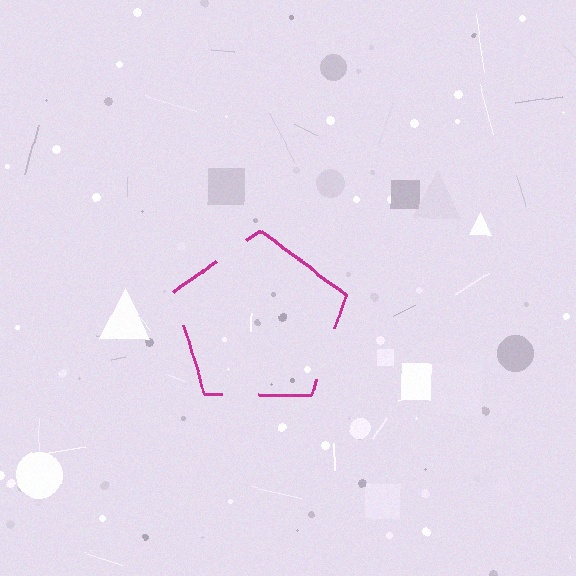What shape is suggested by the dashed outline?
The dashed outline suggests a pentagon.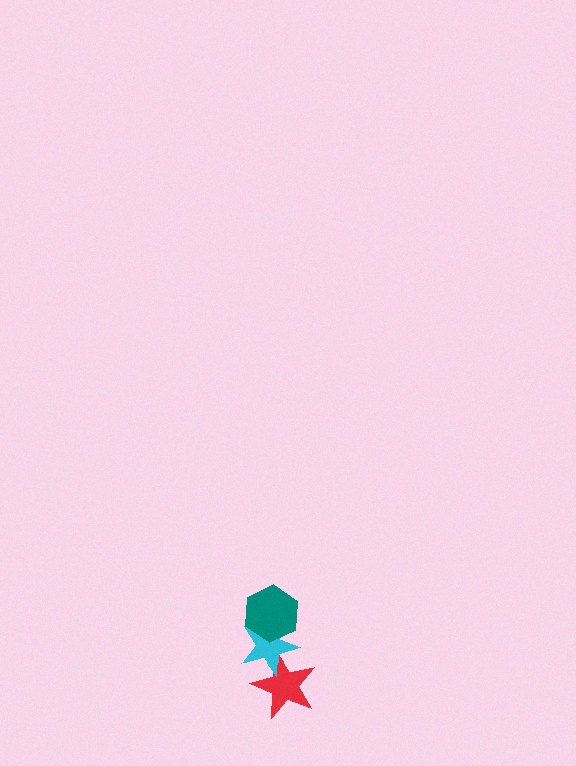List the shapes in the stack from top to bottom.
From top to bottom: the teal hexagon, the cyan star, the red star.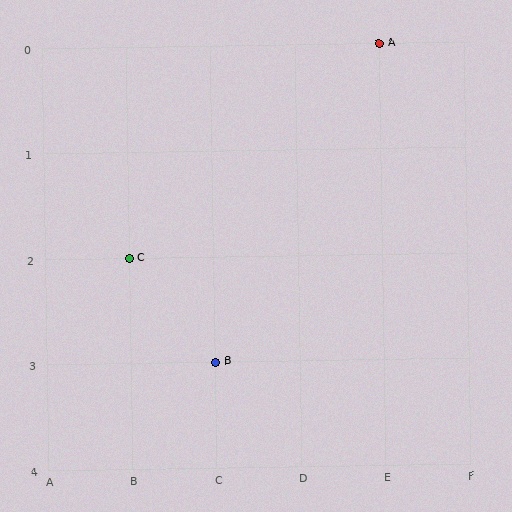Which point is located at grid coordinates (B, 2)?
Point C is at (B, 2).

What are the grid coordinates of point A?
Point A is at grid coordinates (E, 0).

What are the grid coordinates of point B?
Point B is at grid coordinates (C, 3).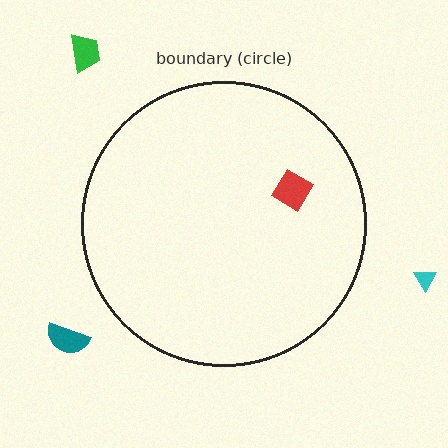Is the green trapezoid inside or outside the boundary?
Outside.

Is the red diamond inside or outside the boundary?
Inside.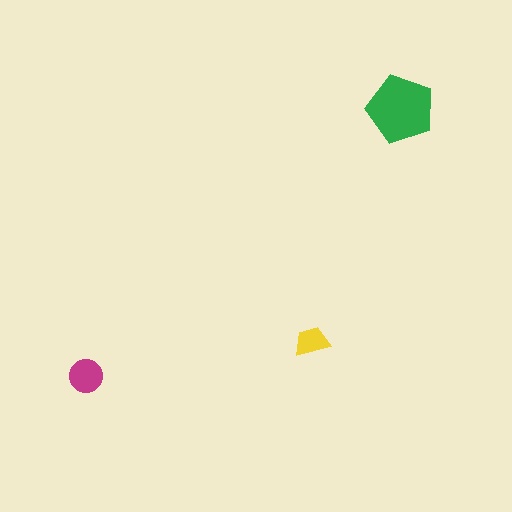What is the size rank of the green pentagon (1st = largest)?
1st.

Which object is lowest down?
The magenta circle is bottommost.